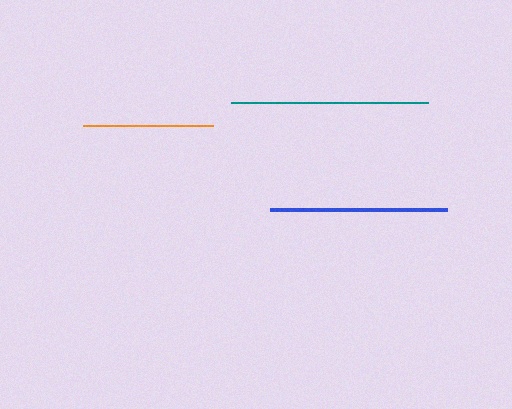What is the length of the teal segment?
The teal segment is approximately 198 pixels long.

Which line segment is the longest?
The teal line is the longest at approximately 198 pixels.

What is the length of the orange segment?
The orange segment is approximately 130 pixels long.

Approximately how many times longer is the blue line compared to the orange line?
The blue line is approximately 1.4 times the length of the orange line.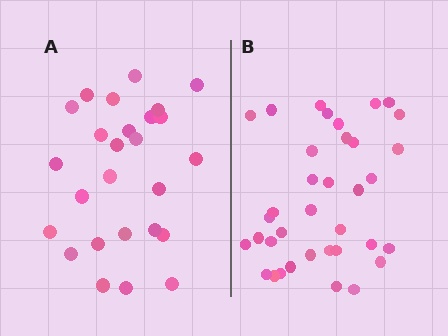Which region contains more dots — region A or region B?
Region B (the right region) has more dots.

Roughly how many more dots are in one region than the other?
Region B has roughly 10 or so more dots than region A.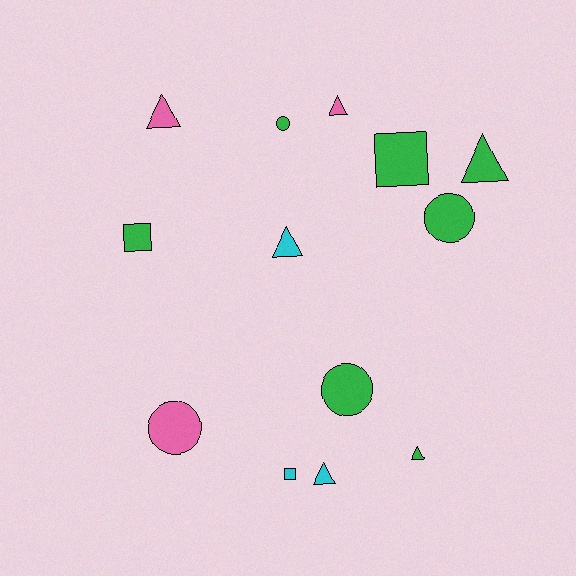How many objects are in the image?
There are 13 objects.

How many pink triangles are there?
There are 2 pink triangles.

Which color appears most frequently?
Green, with 7 objects.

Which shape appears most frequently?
Triangle, with 6 objects.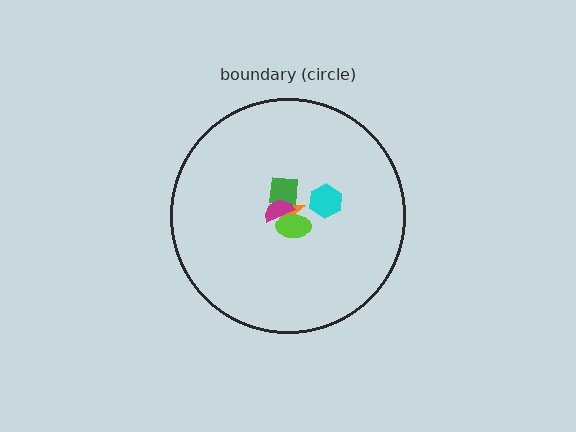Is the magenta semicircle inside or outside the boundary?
Inside.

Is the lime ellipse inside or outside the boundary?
Inside.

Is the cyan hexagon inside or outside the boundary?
Inside.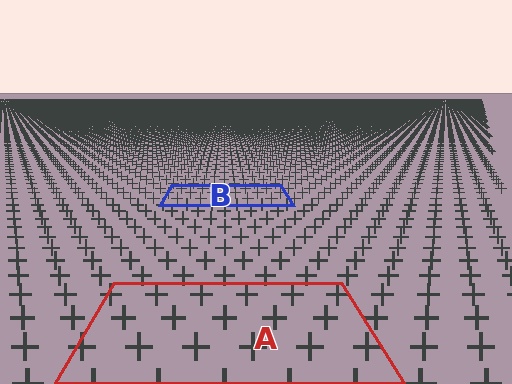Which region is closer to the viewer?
Region A is closer. The texture elements there are larger and more spread out.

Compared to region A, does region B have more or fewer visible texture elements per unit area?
Region B has more texture elements per unit area — they are packed more densely because it is farther away.